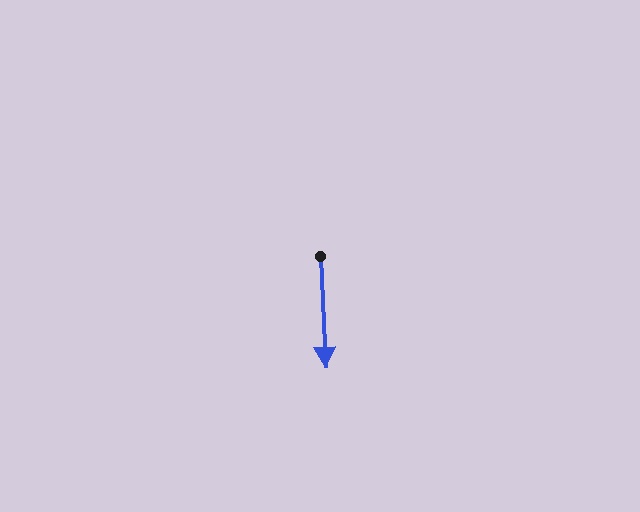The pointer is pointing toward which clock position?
Roughly 6 o'clock.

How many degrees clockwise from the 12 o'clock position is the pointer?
Approximately 177 degrees.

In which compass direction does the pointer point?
South.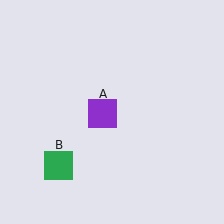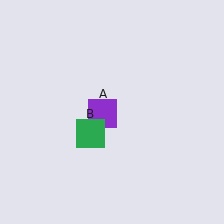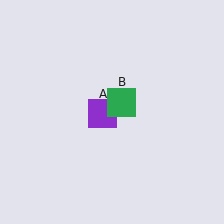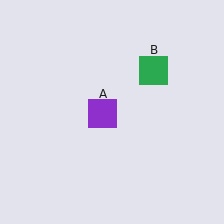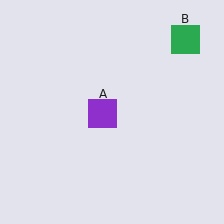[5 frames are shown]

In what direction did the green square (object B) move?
The green square (object B) moved up and to the right.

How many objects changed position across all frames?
1 object changed position: green square (object B).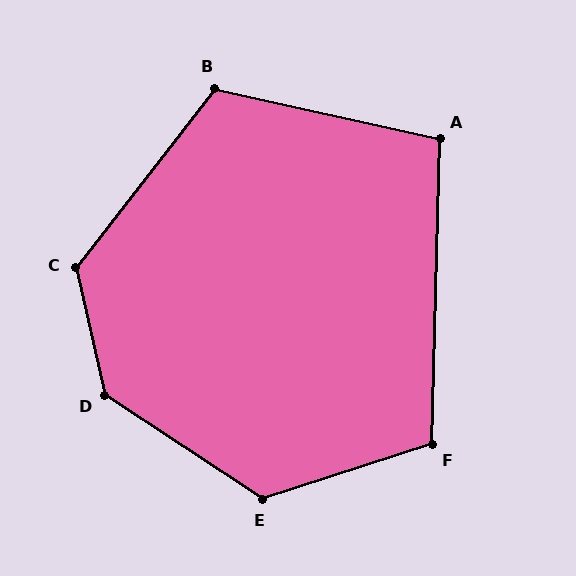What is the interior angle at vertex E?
Approximately 129 degrees (obtuse).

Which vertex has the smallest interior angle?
A, at approximately 101 degrees.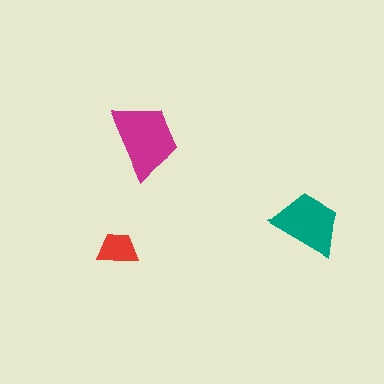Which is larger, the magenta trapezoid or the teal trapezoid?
The magenta one.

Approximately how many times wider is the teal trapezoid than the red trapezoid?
About 1.5 times wider.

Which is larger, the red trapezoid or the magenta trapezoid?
The magenta one.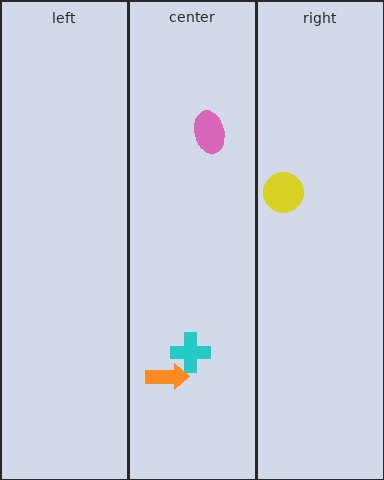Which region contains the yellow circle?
The right region.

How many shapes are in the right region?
1.